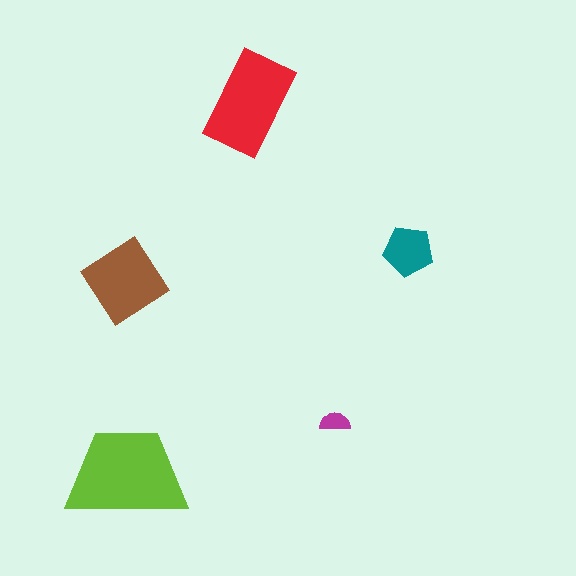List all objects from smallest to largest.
The magenta semicircle, the teal pentagon, the brown diamond, the red rectangle, the lime trapezoid.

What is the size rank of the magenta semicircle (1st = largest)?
5th.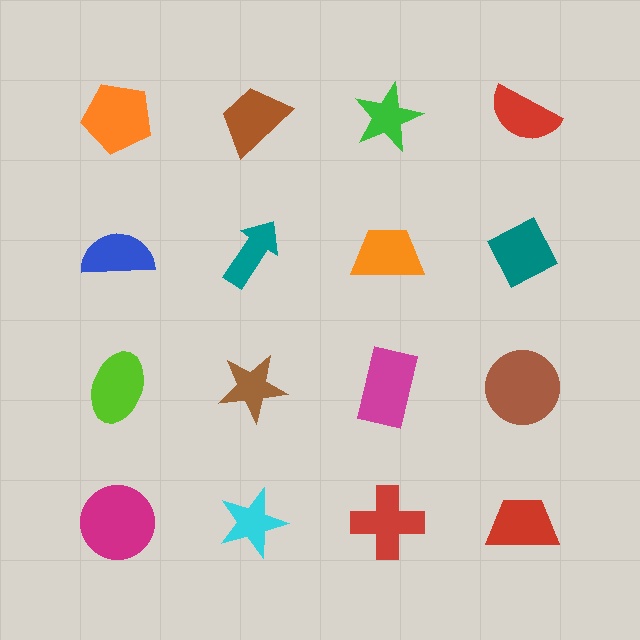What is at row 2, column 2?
A teal arrow.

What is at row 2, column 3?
An orange trapezoid.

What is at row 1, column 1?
An orange pentagon.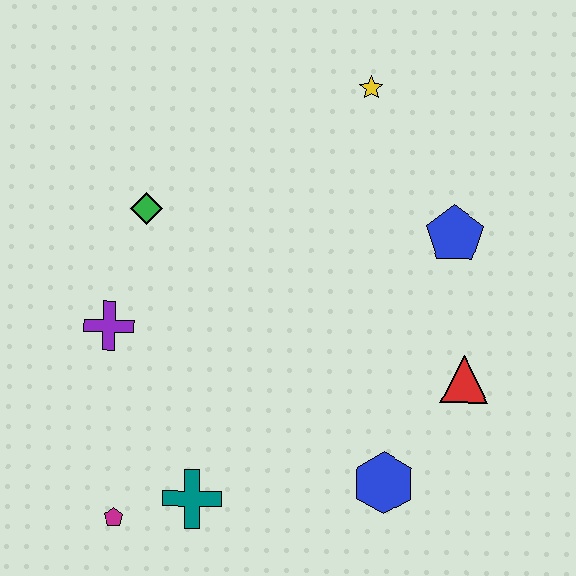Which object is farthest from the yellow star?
The magenta pentagon is farthest from the yellow star.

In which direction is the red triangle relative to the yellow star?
The red triangle is below the yellow star.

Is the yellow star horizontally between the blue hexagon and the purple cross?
Yes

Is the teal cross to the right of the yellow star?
No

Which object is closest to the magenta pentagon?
The teal cross is closest to the magenta pentagon.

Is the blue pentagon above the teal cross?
Yes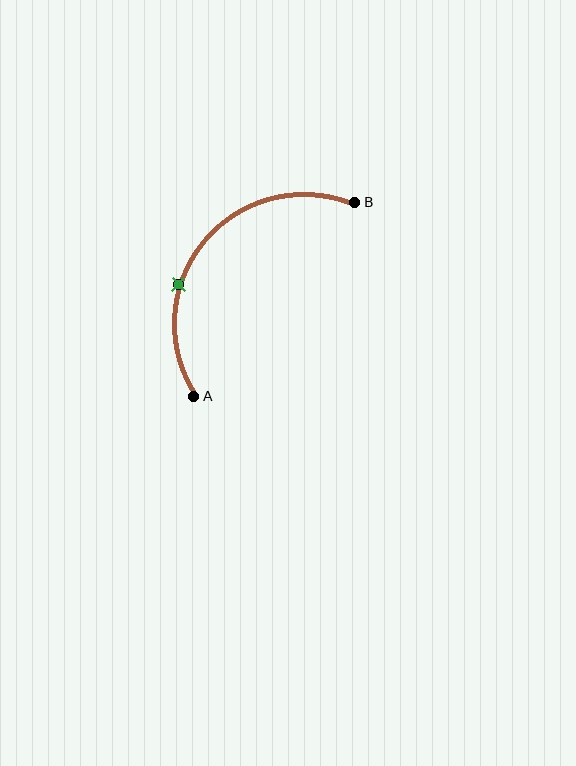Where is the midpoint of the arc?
The arc midpoint is the point on the curve farthest from the straight line joining A and B. It sits above and to the left of that line.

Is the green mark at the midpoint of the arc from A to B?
No. The green mark lies on the arc but is closer to endpoint A. The arc midpoint would be at the point on the curve equidistant along the arc from both A and B.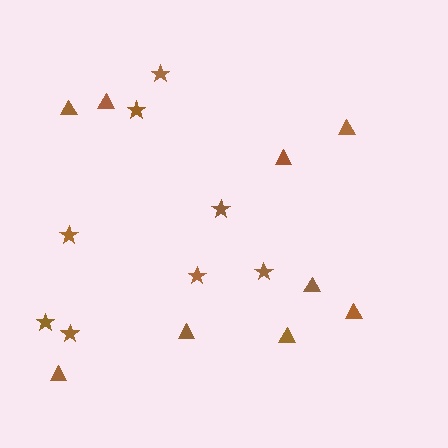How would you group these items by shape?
There are 2 groups: one group of triangles (9) and one group of stars (8).